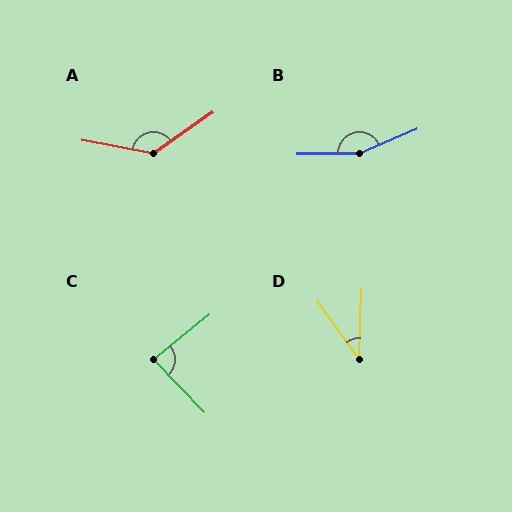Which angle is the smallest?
D, at approximately 38 degrees.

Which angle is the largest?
B, at approximately 157 degrees.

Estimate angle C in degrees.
Approximately 84 degrees.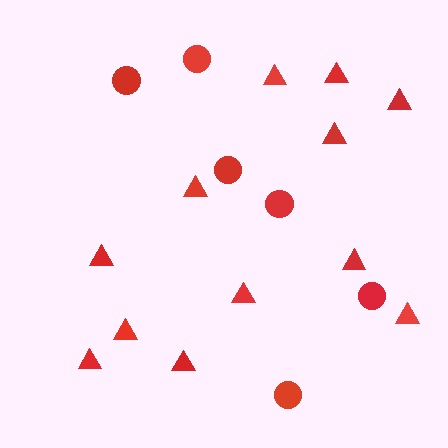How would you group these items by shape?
There are 2 groups: one group of triangles (12) and one group of circles (6).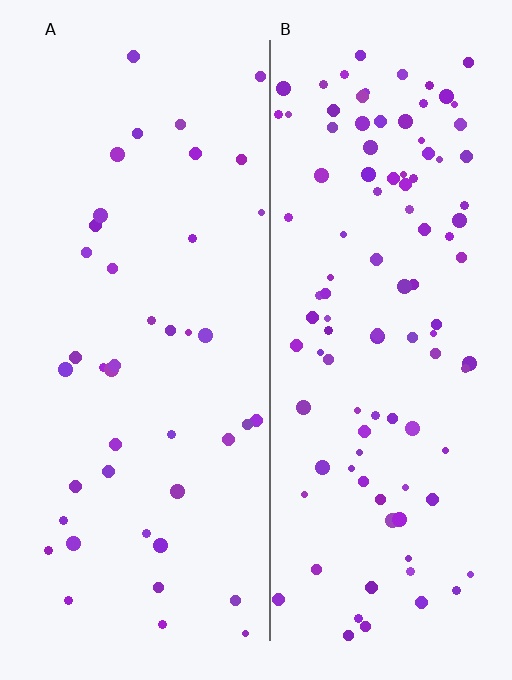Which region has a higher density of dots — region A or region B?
B (the right).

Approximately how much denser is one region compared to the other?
Approximately 2.5× — region B over region A.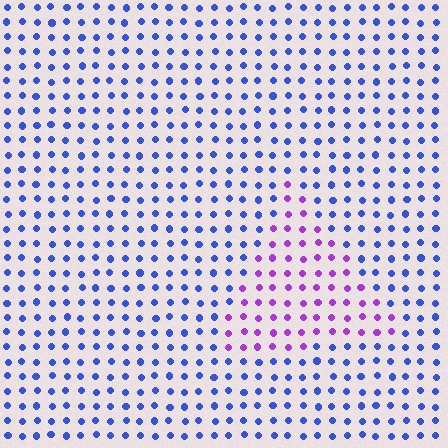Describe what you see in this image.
The image is filled with small blue elements in a uniform arrangement. A triangle-shaped region is visible where the elements are tinted to a slightly different hue, forming a subtle color boundary.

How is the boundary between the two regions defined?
The boundary is defined purely by a slight shift in hue (about 56 degrees). Spacing, size, and orientation are identical on both sides.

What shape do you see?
I see a triangle.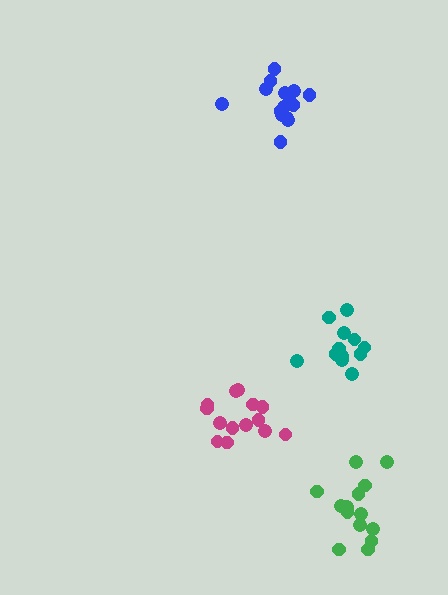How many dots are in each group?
Group 1: 15 dots, Group 2: 14 dots, Group 3: 12 dots, Group 4: 14 dots (55 total).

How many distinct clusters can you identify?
There are 4 distinct clusters.